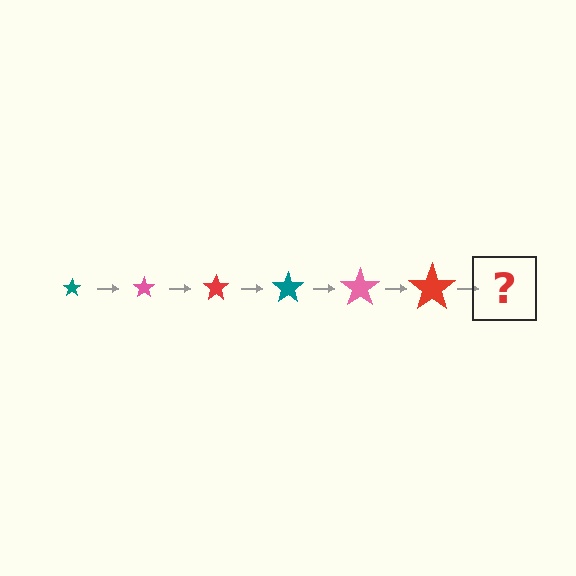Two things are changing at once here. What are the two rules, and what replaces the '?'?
The two rules are that the star grows larger each step and the color cycles through teal, pink, and red. The '?' should be a teal star, larger than the previous one.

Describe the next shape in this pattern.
It should be a teal star, larger than the previous one.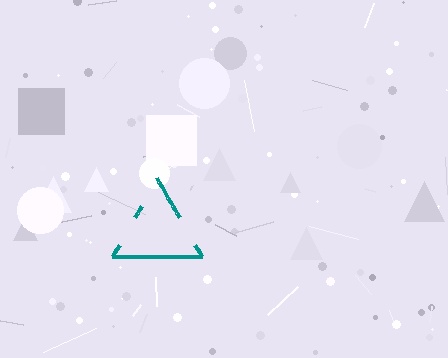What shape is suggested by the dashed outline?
The dashed outline suggests a triangle.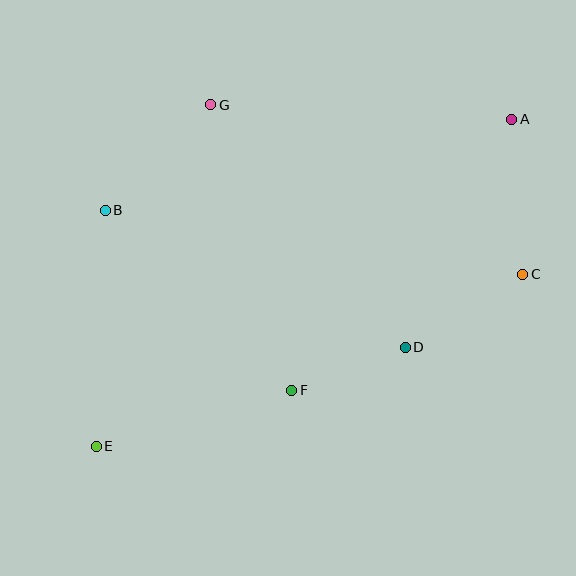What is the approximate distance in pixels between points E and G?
The distance between E and G is approximately 361 pixels.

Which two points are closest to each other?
Points D and F are closest to each other.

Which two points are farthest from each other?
Points A and E are farthest from each other.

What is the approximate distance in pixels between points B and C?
The distance between B and C is approximately 422 pixels.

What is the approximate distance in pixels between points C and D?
The distance between C and D is approximately 138 pixels.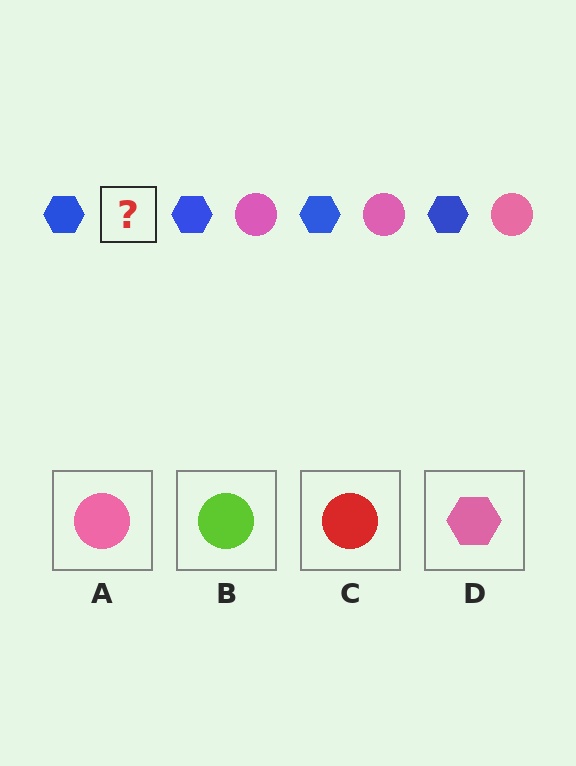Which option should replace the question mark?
Option A.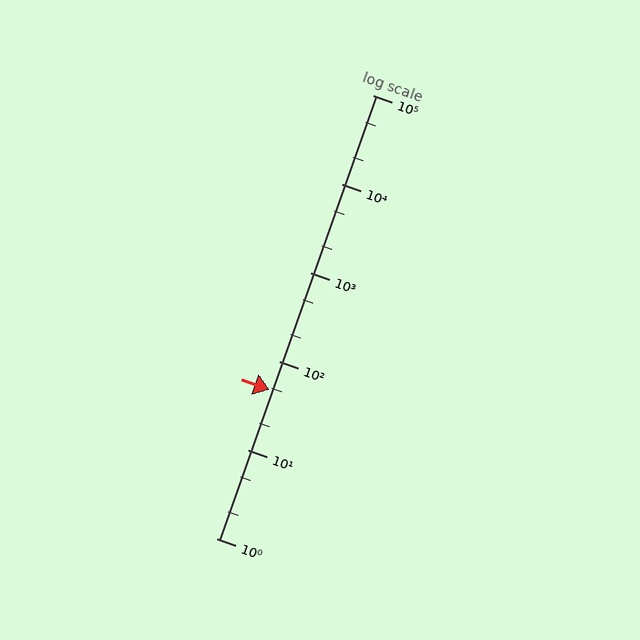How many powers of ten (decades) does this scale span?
The scale spans 5 decades, from 1 to 100000.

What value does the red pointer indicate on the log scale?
The pointer indicates approximately 47.